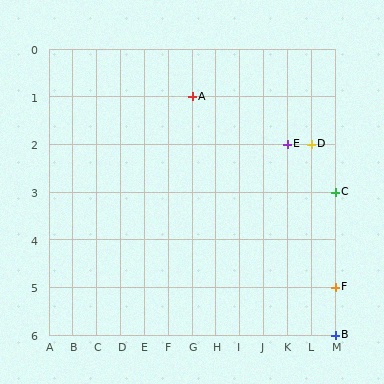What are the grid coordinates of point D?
Point D is at grid coordinates (L, 2).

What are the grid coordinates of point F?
Point F is at grid coordinates (M, 5).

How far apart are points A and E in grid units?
Points A and E are 4 columns and 1 row apart (about 4.1 grid units diagonally).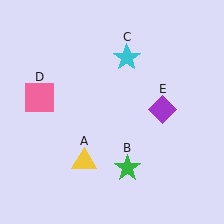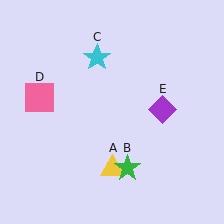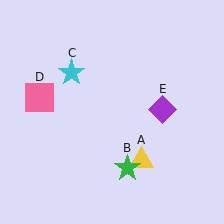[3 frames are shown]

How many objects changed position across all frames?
2 objects changed position: yellow triangle (object A), cyan star (object C).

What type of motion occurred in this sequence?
The yellow triangle (object A), cyan star (object C) rotated counterclockwise around the center of the scene.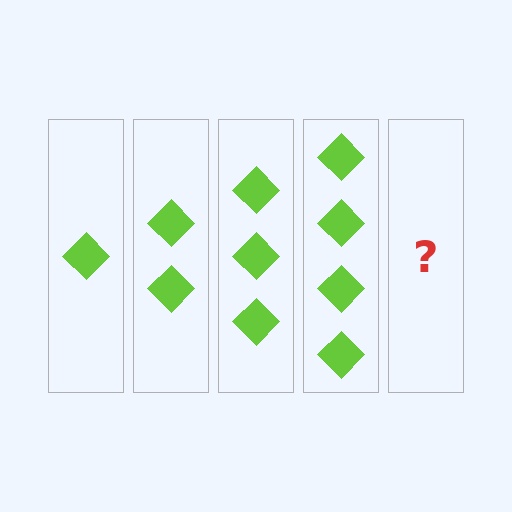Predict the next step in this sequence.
The next step is 5 diamonds.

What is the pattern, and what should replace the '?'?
The pattern is that each step adds one more diamond. The '?' should be 5 diamonds.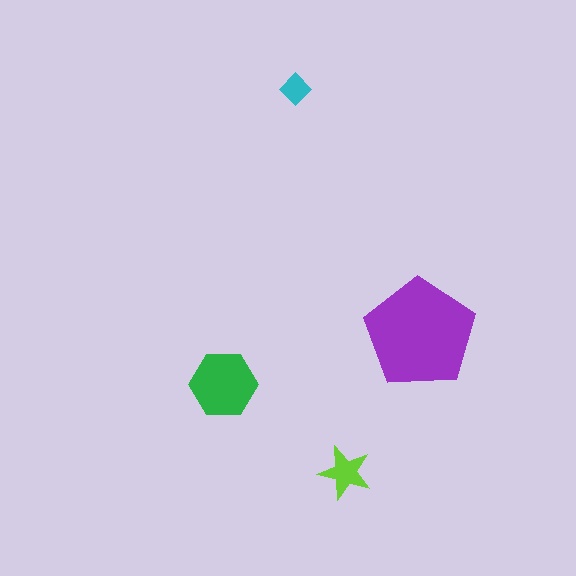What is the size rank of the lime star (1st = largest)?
3rd.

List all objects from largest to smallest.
The purple pentagon, the green hexagon, the lime star, the cyan diamond.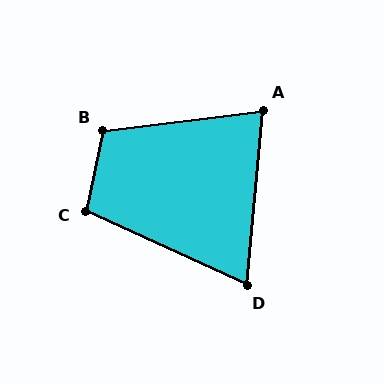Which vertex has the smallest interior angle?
D, at approximately 71 degrees.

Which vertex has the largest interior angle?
B, at approximately 109 degrees.